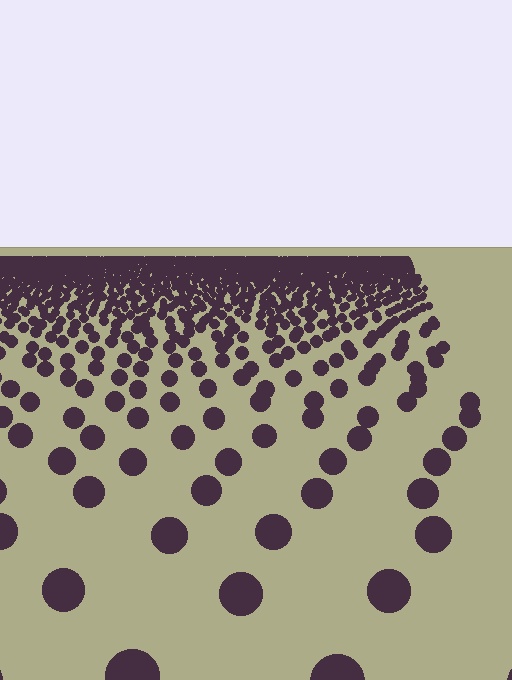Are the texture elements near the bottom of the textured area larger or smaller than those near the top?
Larger. Near the bottom, elements are closer to the viewer and appear at a bigger on-screen size.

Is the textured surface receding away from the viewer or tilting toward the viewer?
The surface is receding away from the viewer. Texture elements get smaller and denser toward the top.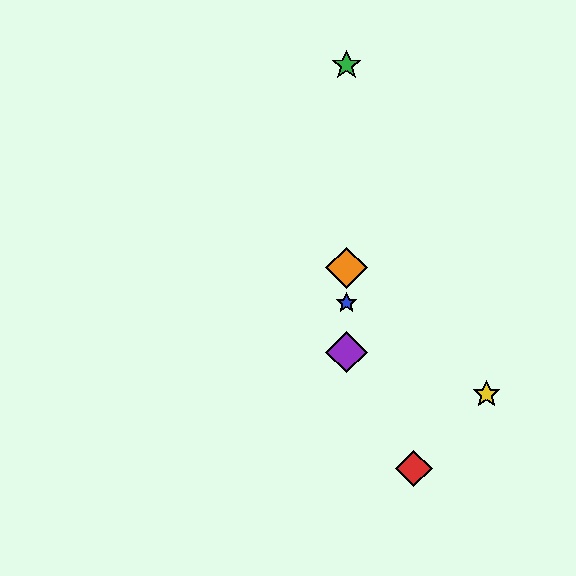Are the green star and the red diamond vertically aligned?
No, the green star is at x≈346 and the red diamond is at x≈414.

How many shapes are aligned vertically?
4 shapes (the blue star, the green star, the purple diamond, the orange diamond) are aligned vertically.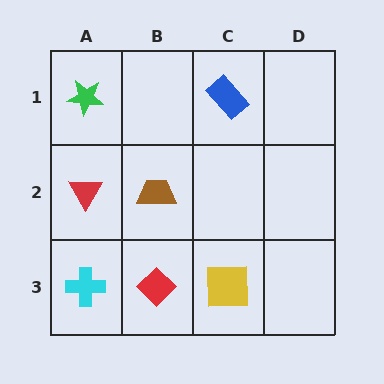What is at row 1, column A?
A green star.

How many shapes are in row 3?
3 shapes.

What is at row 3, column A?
A cyan cross.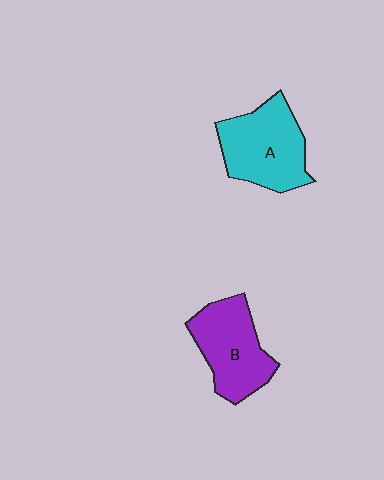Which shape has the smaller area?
Shape B (purple).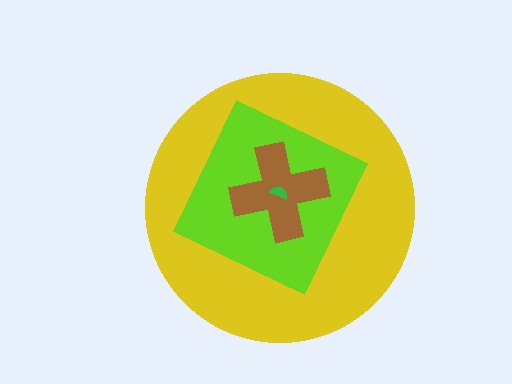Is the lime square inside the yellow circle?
Yes.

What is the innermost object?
The green semicircle.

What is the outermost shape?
The yellow circle.